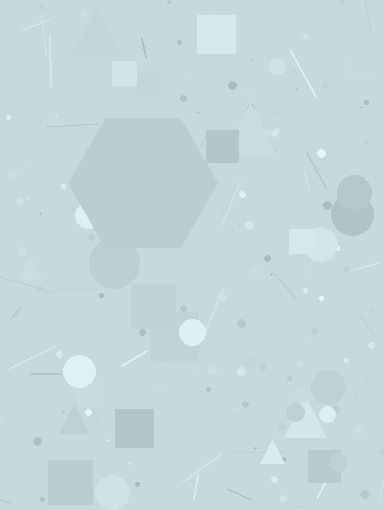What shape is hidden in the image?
A hexagon is hidden in the image.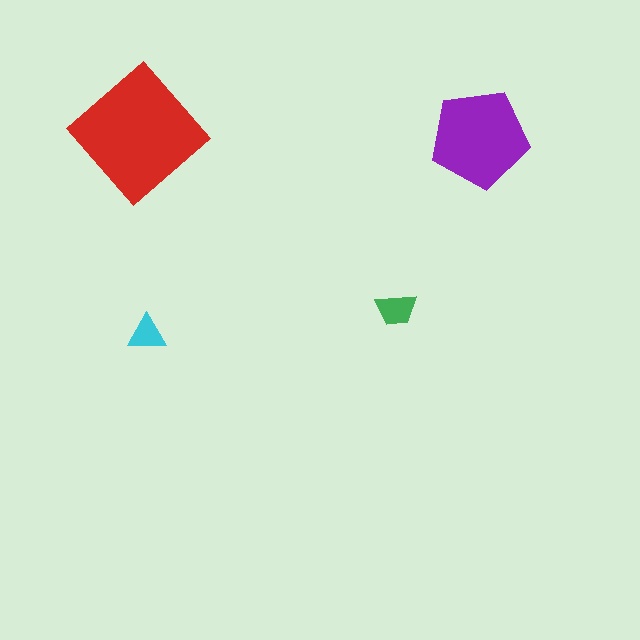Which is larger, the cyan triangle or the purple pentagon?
The purple pentagon.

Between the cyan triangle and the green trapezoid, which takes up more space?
The green trapezoid.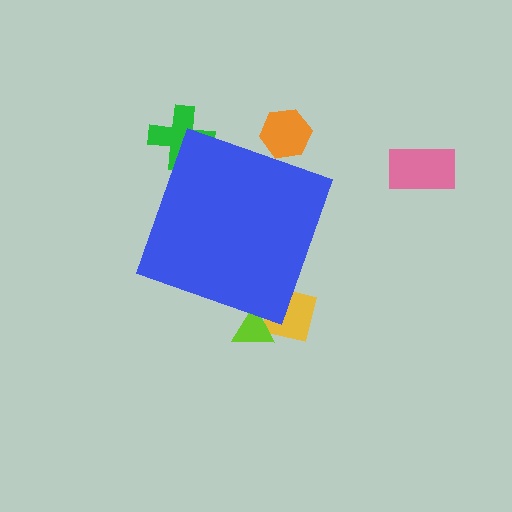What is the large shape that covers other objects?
A blue diamond.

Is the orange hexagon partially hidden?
Yes, the orange hexagon is partially hidden behind the blue diamond.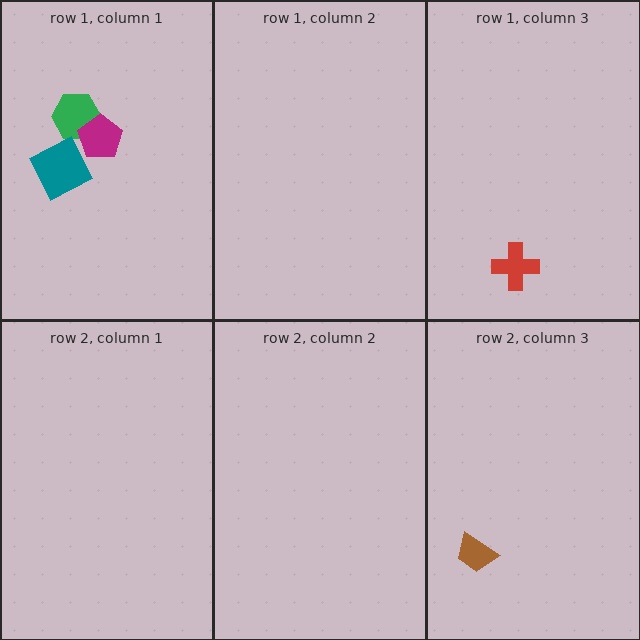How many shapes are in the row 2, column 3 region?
1.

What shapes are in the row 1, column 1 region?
The green hexagon, the teal diamond, the magenta pentagon.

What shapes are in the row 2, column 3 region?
The brown trapezoid.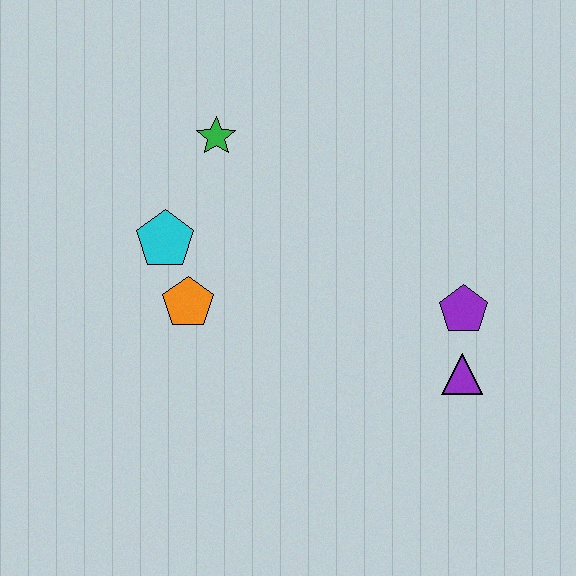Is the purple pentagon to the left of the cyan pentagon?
No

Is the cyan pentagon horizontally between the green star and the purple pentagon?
No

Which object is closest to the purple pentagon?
The purple triangle is closest to the purple pentagon.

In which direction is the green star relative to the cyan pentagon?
The green star is above the cyan pentagon.